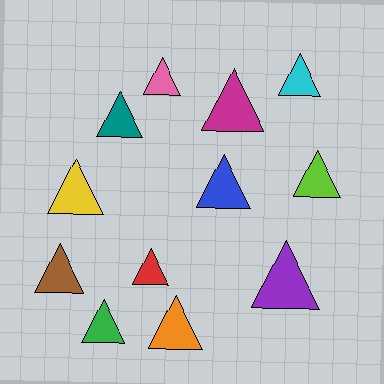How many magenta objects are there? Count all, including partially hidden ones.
There is 1 magenta object.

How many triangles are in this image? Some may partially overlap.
There are 12 triangles.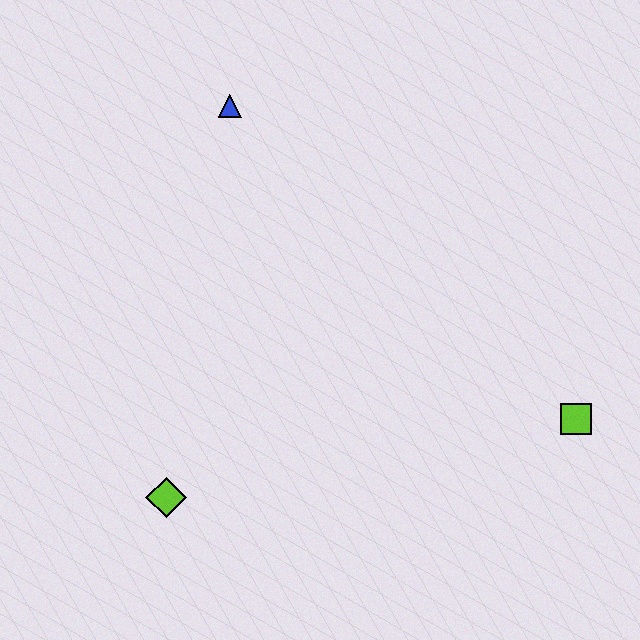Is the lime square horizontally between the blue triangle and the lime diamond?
No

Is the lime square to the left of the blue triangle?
No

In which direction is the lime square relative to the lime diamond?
The lime square is to the right of the lime diamond.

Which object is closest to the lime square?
The lime diamond is closest to the lime square.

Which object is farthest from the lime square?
The blue triangle is farthest from the lime square.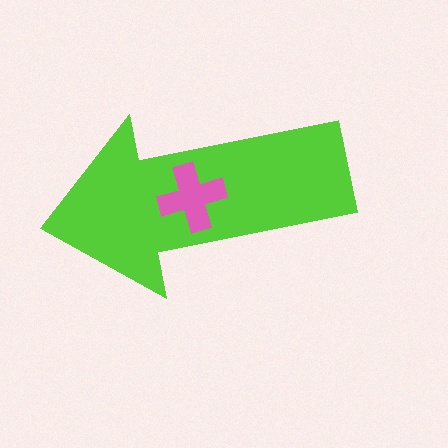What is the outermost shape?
The lime arrow.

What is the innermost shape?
The pink cross.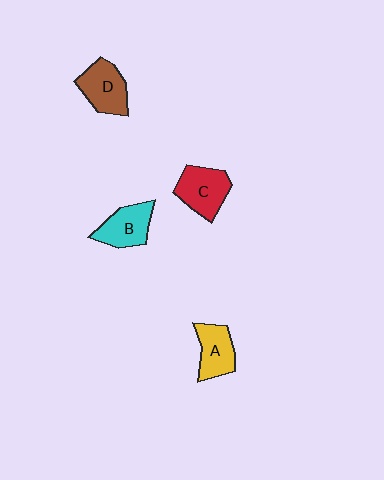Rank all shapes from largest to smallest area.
From largest to smallest: C (red), D (brown), B (cyan), A (yellow).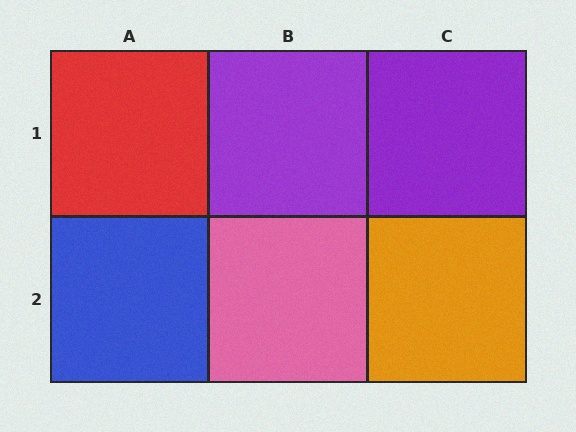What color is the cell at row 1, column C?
Purple.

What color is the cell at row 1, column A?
Red.